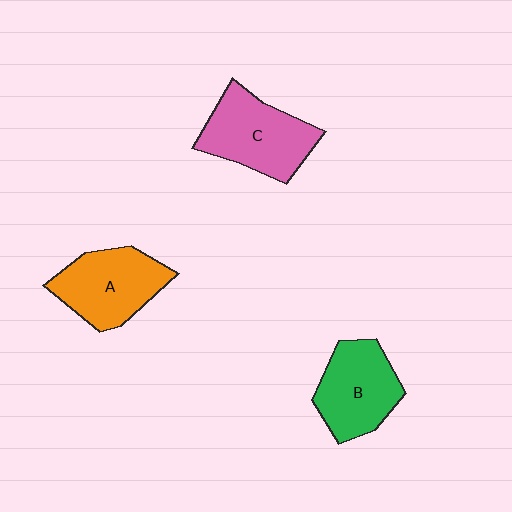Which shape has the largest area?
Shape C (pink).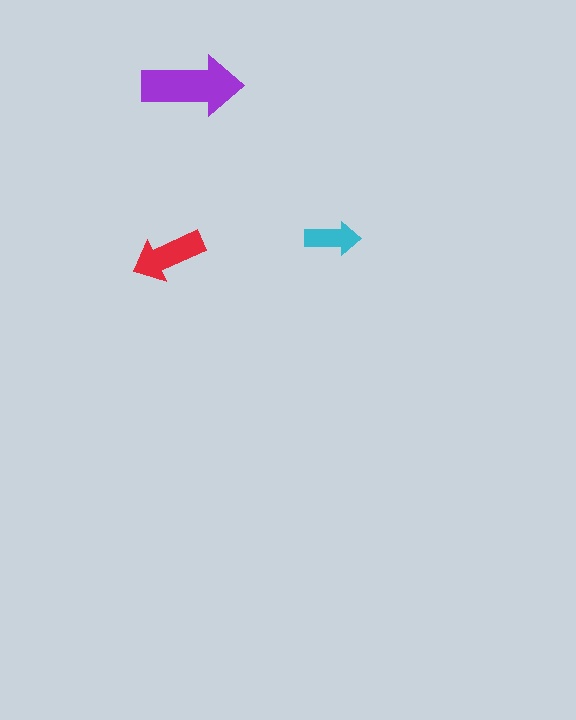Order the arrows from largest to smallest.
the purple one, the red one, the cyan one.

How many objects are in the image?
There are 3 objects in the image.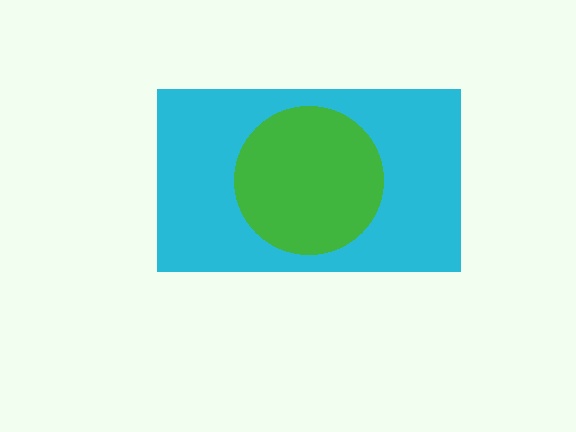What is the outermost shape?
The cyan rectangle.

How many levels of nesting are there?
2.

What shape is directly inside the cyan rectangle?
The green circle.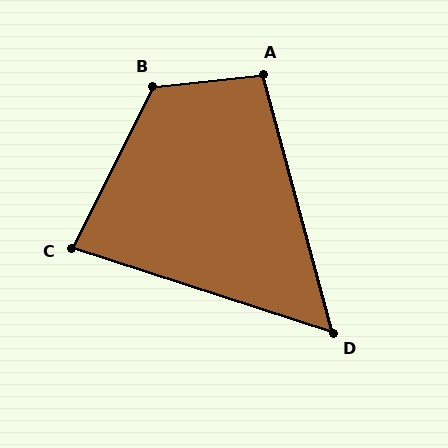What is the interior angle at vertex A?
Approximately 99 degrees (obtuse).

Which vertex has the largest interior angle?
B, at approximately 123 degrees.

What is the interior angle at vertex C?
Approximately 81 degrees (acute).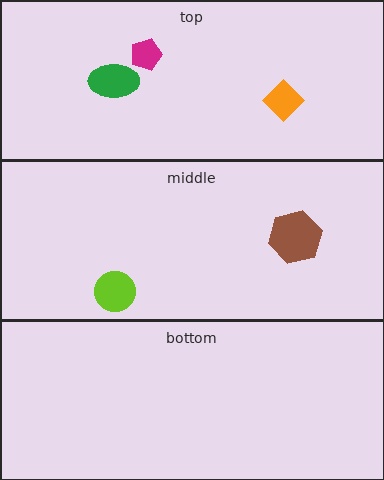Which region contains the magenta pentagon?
The top region.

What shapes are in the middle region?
The lime circle, the brown hexagon.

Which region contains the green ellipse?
The top region.